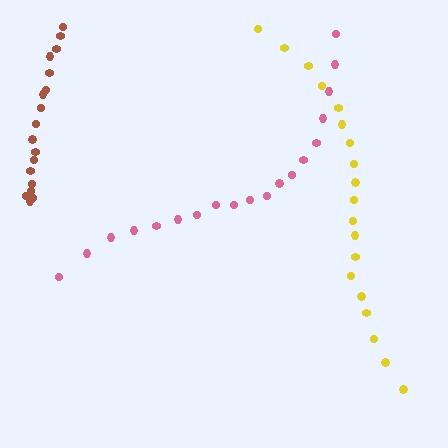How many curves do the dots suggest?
There are 3 distinct paths.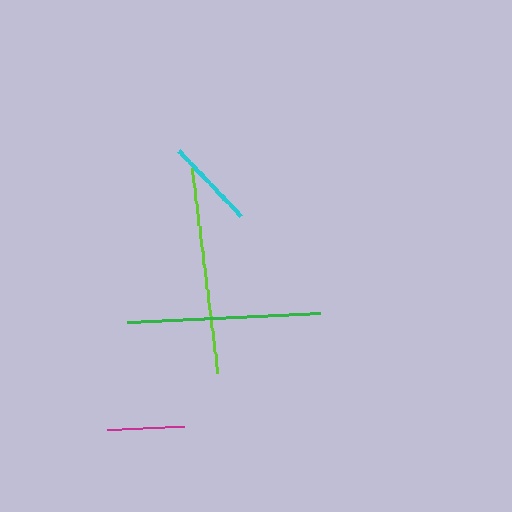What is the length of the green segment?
The green segment is approximately 192 pixels long.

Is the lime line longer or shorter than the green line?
The lime line is longer than the green line.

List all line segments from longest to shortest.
From longest to shortest: lime, green, cyan, magenta.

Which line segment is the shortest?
The magenta line is the shortest at approximately 77 pixels.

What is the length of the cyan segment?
The cyan segment is approximately 90 pixels long.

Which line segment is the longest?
The lime line is the longest at approximately 207 pixels.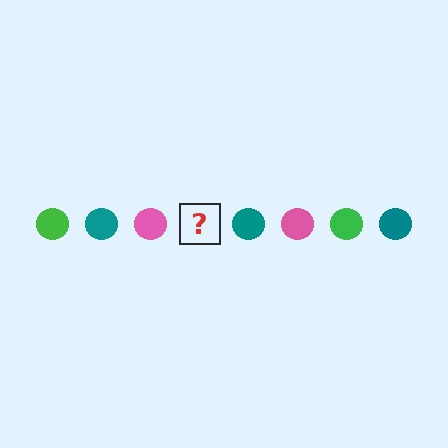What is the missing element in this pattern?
The missing element is a green circle.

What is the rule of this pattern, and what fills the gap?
The rule is that the pattern cycles through green, teal, pink circles. The gap should be filled with a green circle.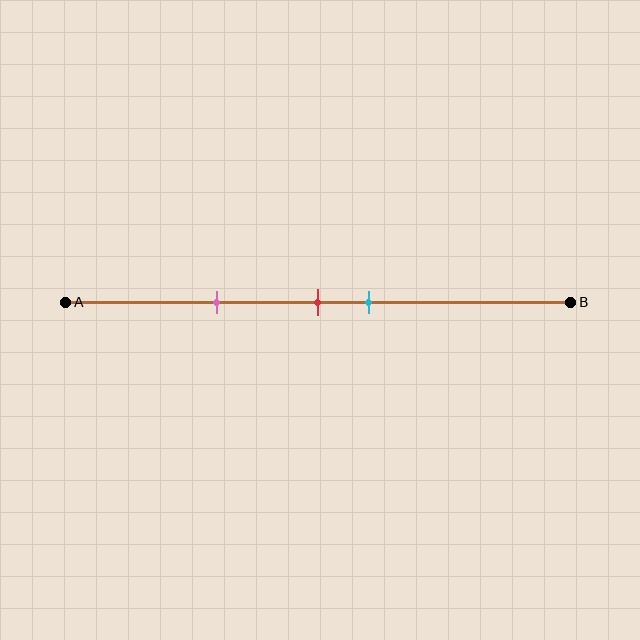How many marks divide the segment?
There are 3 marks dividing the segment.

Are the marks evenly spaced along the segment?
No, the marks are not evenly spaced.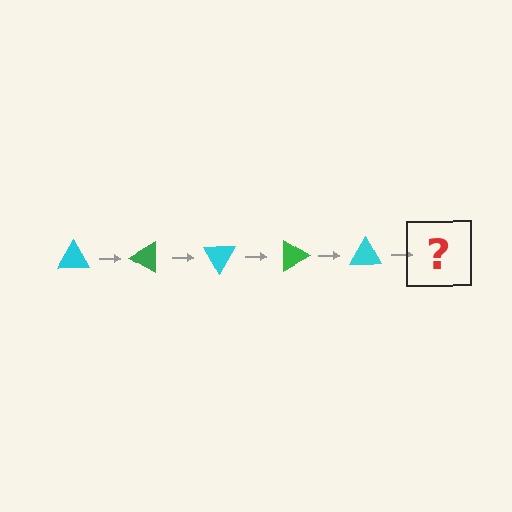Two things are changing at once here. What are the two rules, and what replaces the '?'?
The two rules are that it rotates 30 degrees each step and the color cycles through cyan and green. The '?' should be a green triangle, rotated 150 degrees from the start.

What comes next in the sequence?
The next element should be a green triangle, rotated 150 degrees from the start.